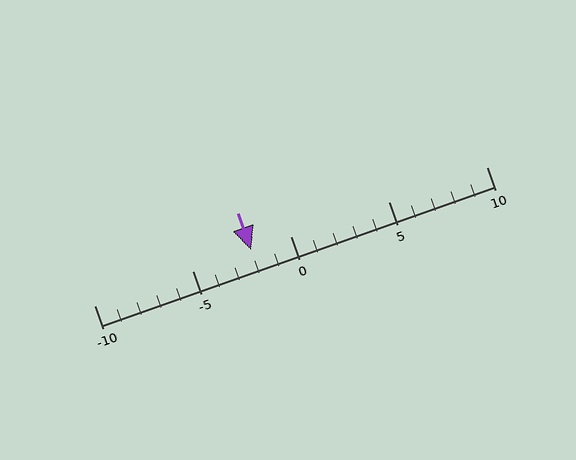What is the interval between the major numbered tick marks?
The major tick marks are spaced 5 units apart.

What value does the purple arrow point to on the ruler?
The purple arrow points to approximately -2.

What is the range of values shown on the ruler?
The ruler shows values from -10 to 10.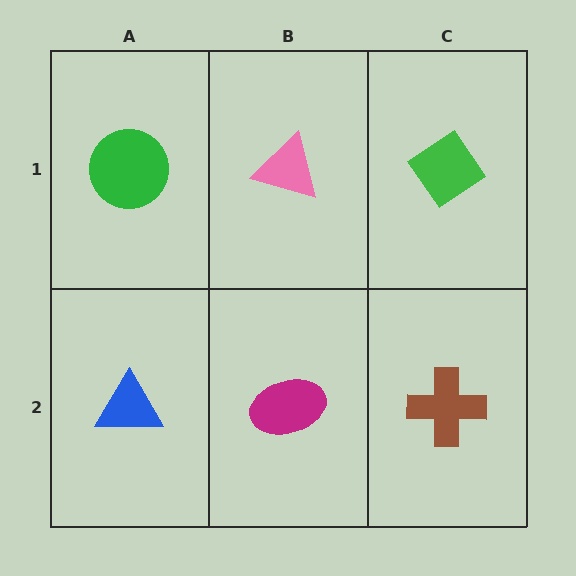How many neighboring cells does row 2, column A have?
2.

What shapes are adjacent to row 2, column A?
A green circle (row 1, column A), a magenta ellipse (row 2, column B).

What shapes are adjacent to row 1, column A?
A blue triangle (row 2, column A), a pink triangle (row 1, column B).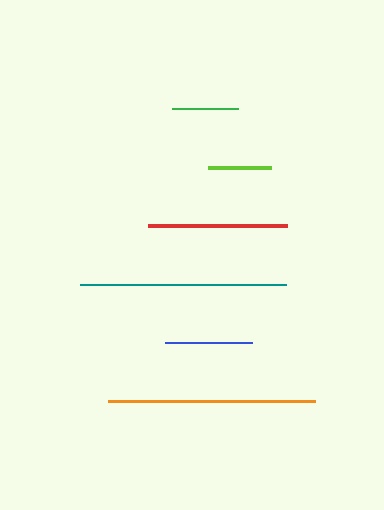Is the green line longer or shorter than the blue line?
The blue line is longer than the green line.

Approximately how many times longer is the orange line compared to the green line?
The orange line is approximately 3.1 times the length of the green line.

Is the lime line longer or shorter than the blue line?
The blue line is longer than the lime line.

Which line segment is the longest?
The orange line is the longest at approximately 206 pixels.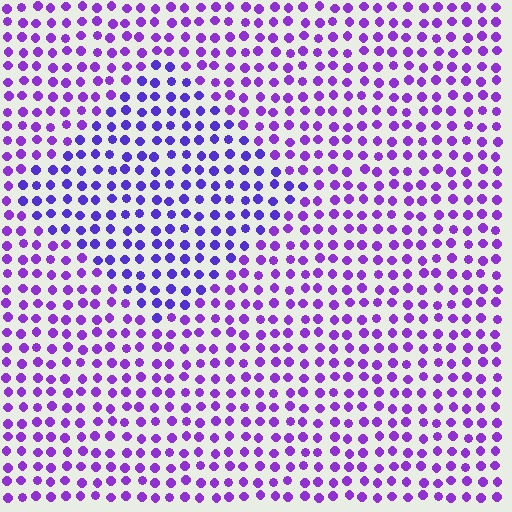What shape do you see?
I see a diamond.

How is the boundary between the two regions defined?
The boundary is defined purely by a slight shift in hue (about 23 degrees). Spacing, size, and orientation are identical on both sides.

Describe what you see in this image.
The image is filled with small purple elements in a uniform arrangement. A diamond-shaped region is visible where the elements are tinted to a slightly different hue, forming a subtle color boundary.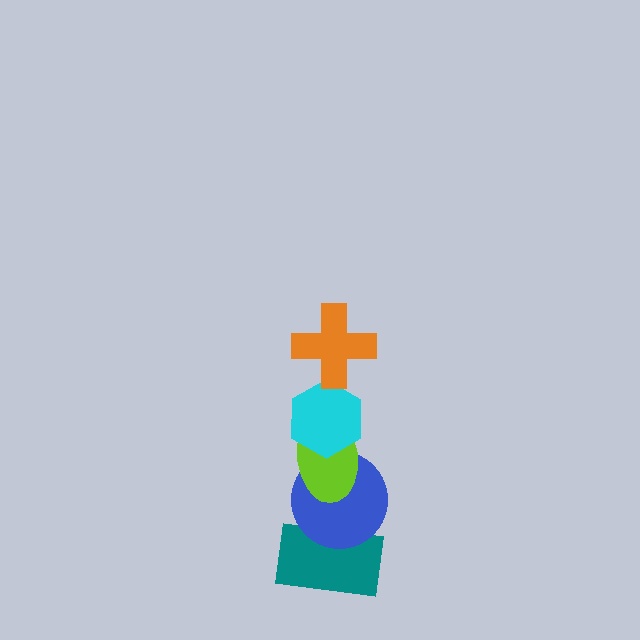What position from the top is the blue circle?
The blue circle is 4th from the top.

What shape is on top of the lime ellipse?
The cyan hexagon is on top of the lime ellipse.